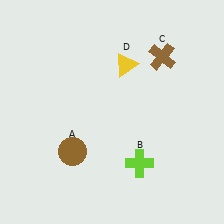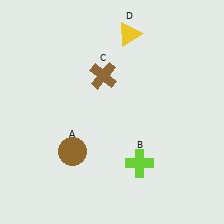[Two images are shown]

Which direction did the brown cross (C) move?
The brown cross (C) moved left.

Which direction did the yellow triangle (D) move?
The yellow triangle (D) moved up.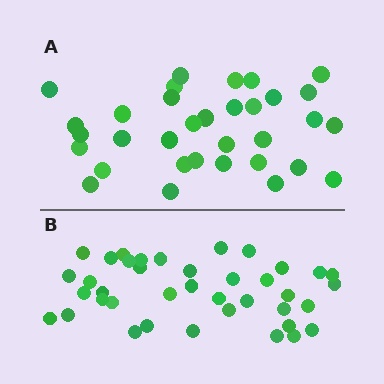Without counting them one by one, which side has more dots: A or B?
Region B (the bottom region) has more dots.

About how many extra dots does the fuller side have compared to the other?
Region B has about 6 more dots than region A.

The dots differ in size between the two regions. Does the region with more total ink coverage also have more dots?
No. Region A has more total ink coverage because its dots are larger, but region B actually contains more individual dots. Total area can be misleading — the number of items is what matters here.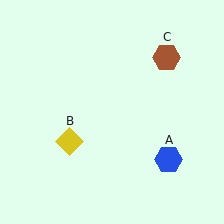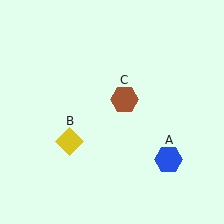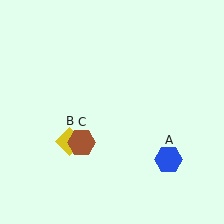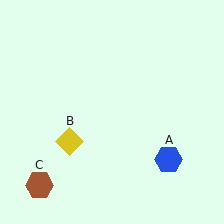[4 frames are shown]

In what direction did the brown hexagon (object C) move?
The brown hexagon (object C) moved down and to the left.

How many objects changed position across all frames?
1 object changed position: brown hexagon (object C).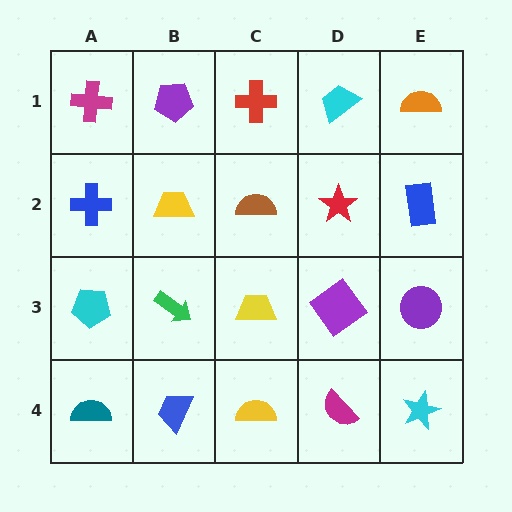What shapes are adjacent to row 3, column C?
A brown semicircle (row 2, column C), a yellow semicircle (row 4, column C), a green arrow (row 3, column B), a purple diamond (row 3, column D).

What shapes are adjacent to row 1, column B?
A yellow trapezoid (row 2, column B), a magenta cross (row 1, column A), a red cross (row 1, column C).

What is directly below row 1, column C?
A brown semicircle.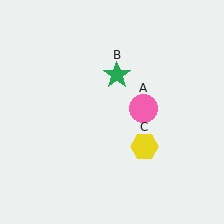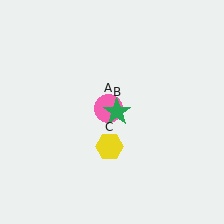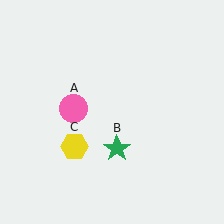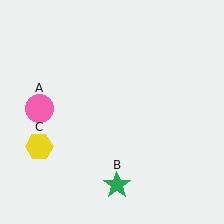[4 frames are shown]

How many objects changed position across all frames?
3 objects changed position: pink circle (object A), green star (object B), yellow hexagon (object C).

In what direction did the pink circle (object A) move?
The pink circle (object A) moved left.